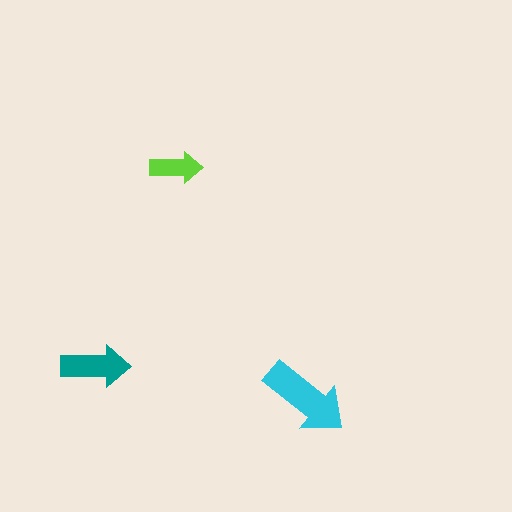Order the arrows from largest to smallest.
the cyan one, the teal one, the lime one.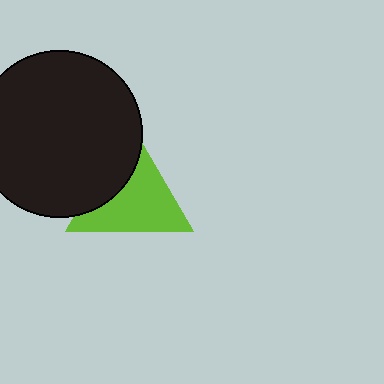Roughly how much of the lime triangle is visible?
Most of it is visible (roughly 66%).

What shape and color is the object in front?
The object in front is a black circle.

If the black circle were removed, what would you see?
You would see the complete lime triangle.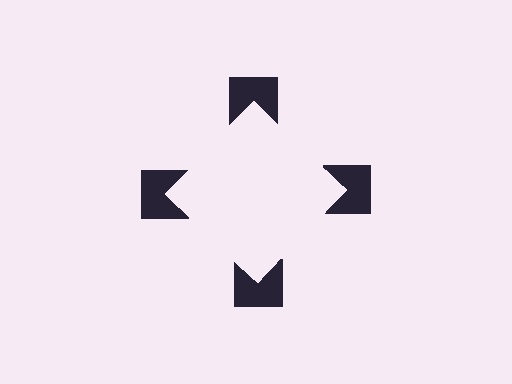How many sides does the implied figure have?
4 sides.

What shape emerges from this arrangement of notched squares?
An illusory square — its edges are inferred from the aligned wedge cuts in the notched squares, not physically drawn.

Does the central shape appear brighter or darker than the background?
It typically appears slightly brighter than the background, even though no actual brightness change is drawn.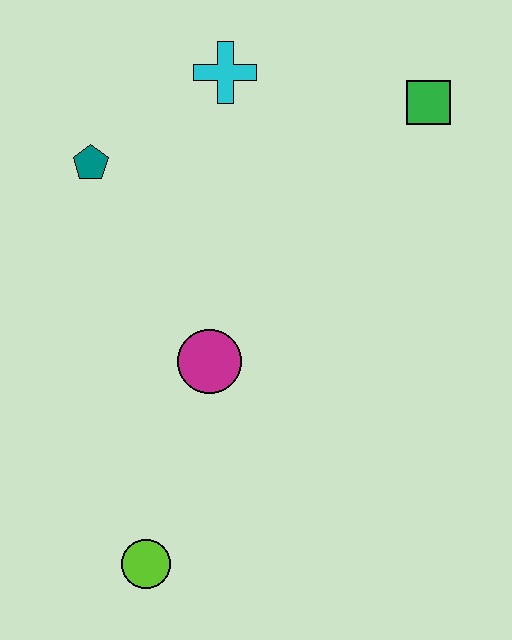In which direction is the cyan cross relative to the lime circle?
The cyan cross is above the lime circle.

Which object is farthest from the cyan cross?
The lime circle is farthest from the cyan cross.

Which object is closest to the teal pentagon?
The cyan cross is closest to the teal pentagon.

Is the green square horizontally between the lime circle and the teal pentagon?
No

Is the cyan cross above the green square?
Yes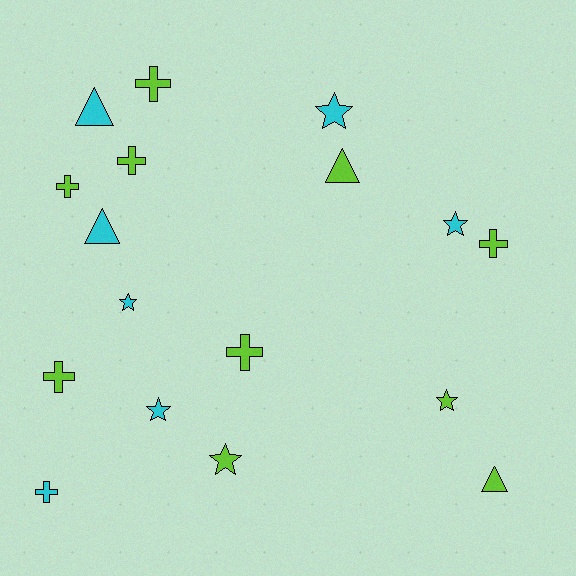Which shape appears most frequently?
Cross, with 7 objects.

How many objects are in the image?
There are 17 objects.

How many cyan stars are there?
There are 4 cyan stars.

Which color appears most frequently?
Lime, with 10 objects.